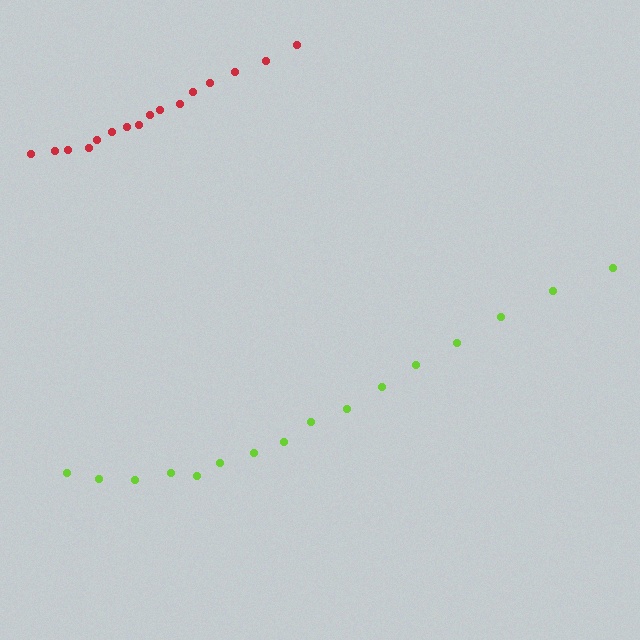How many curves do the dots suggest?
There are 2 distinct paths.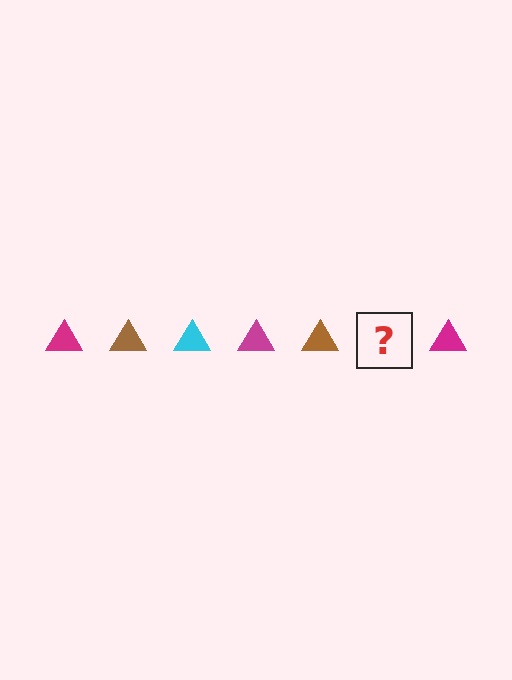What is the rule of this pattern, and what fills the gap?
The rule is that the pattern cycles through magenta, brown, cyan triangles. The gap should be filled with a cyan triangle.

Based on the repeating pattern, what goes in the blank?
The blank should be a cyan triangle.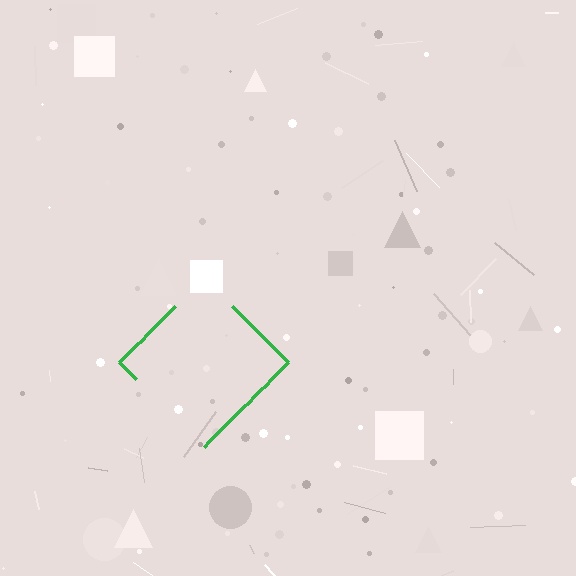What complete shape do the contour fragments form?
The contour fragments form a diamond.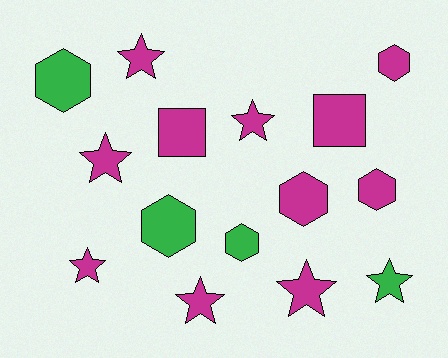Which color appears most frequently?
Magenta, with 11 objects.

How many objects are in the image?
There are 15 objects.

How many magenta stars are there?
There are 6 magenta stars.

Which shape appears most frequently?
Star, with 7 objects.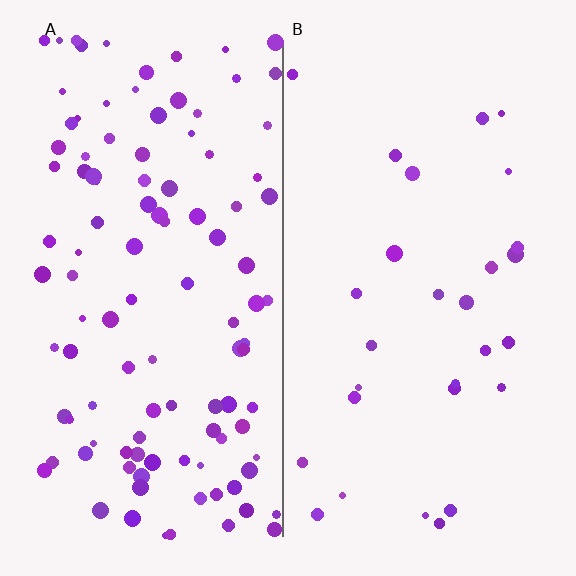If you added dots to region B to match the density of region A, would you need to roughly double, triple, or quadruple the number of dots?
Approximately quadruple.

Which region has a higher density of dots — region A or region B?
A (the left).